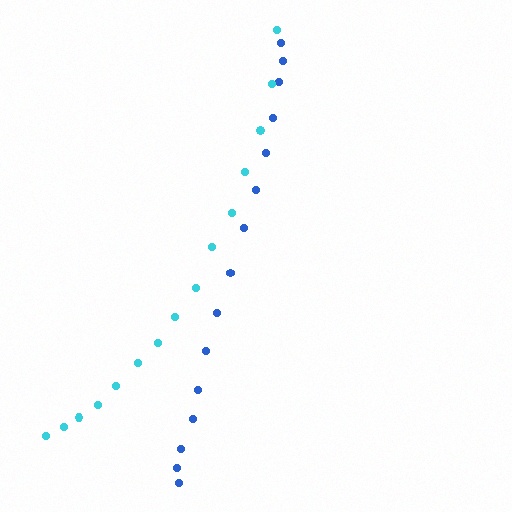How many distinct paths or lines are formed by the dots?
There are 2 distinct paths.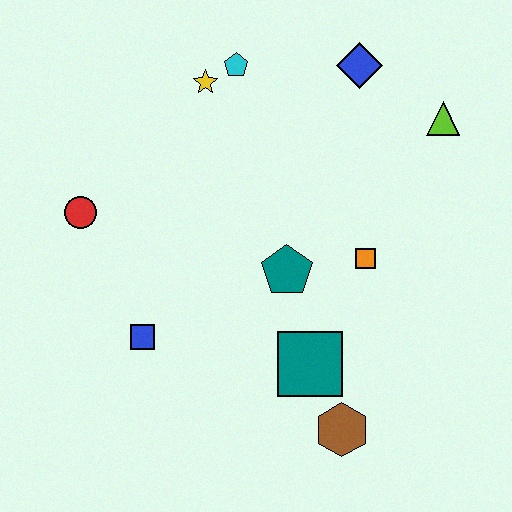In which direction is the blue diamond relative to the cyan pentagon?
The blue diamond is to the right of the cyan pentagon.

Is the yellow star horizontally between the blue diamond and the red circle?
Yes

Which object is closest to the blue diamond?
The lime triangle is closest to the blue diamond.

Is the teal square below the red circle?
Yes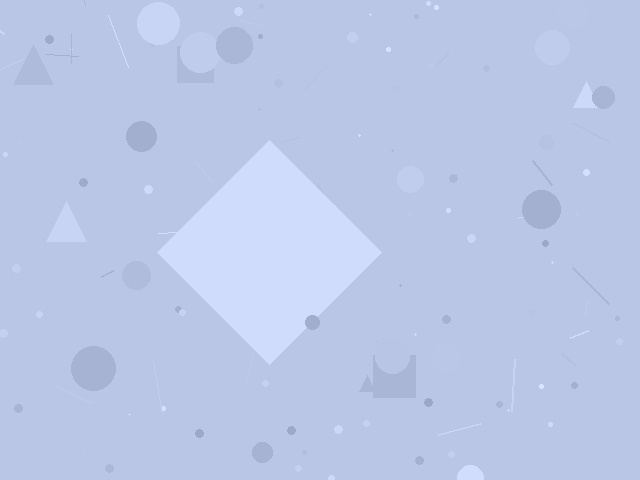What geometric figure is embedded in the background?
A diamond is embedded in the background.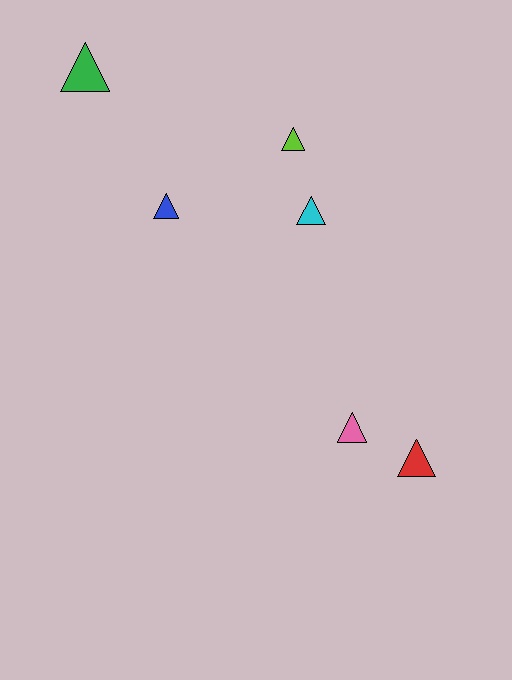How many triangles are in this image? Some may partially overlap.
There are 6 triangles.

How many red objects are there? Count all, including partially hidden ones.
There is 1 red object.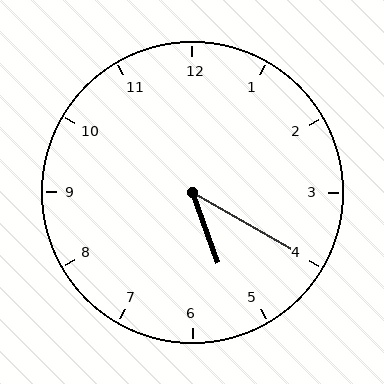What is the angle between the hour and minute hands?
Approximately 40 degrees.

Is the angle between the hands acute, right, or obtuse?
It is acute.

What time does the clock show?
5:20.